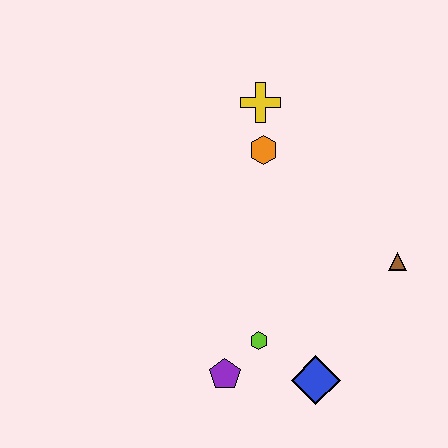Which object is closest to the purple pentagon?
The lime hexagon is closest to the purple pentagon.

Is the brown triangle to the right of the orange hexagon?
Yes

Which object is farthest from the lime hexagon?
The yellow cross is farthest from the lime hexagon.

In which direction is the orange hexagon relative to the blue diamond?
The orange hexagon is above the blue diamond.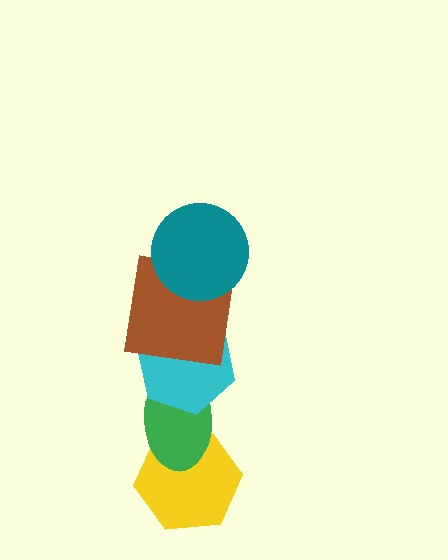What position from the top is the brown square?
The brown square is 2nd from the top.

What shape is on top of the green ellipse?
The cyan hexagon is on top of the green ellipse.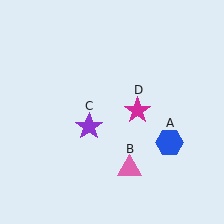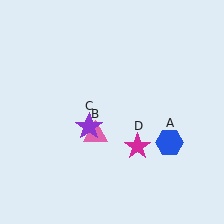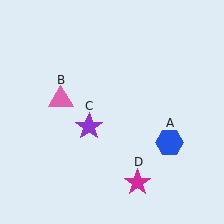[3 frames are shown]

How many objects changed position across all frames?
2 objects changed position: pink triangle (object B), magenta star (object D).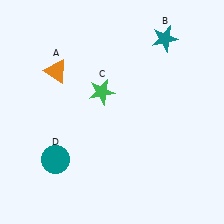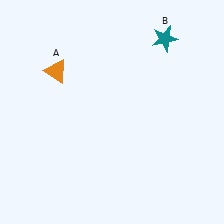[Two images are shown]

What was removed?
The green star (C), the teal circle (D) were removed in Image 2.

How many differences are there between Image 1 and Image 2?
There are 2 differences between the two images.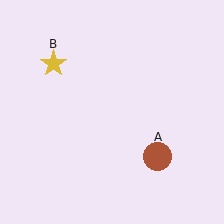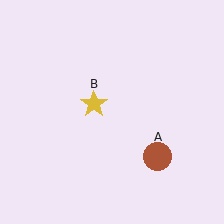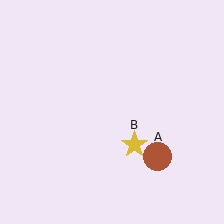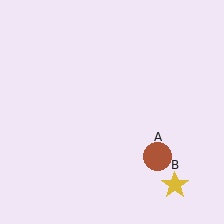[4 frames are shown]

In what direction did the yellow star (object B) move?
The yellow star (object B) moved down and to the right.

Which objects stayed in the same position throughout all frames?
Brown circle (object A) remained stationary.